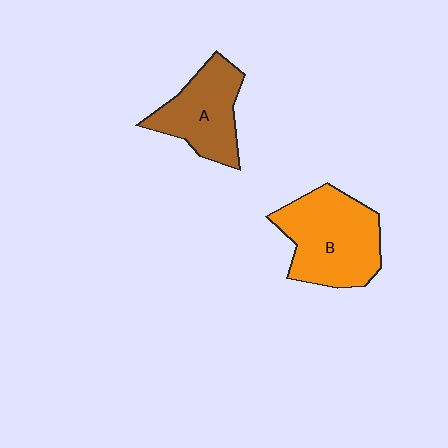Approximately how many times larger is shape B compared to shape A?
Approximately 1.3 times.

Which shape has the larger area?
Shape B (orange).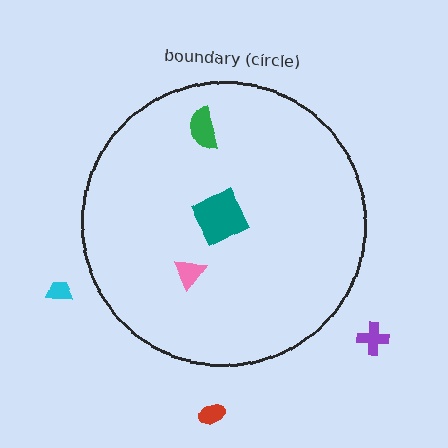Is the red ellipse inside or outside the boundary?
Outside.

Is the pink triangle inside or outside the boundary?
Inside.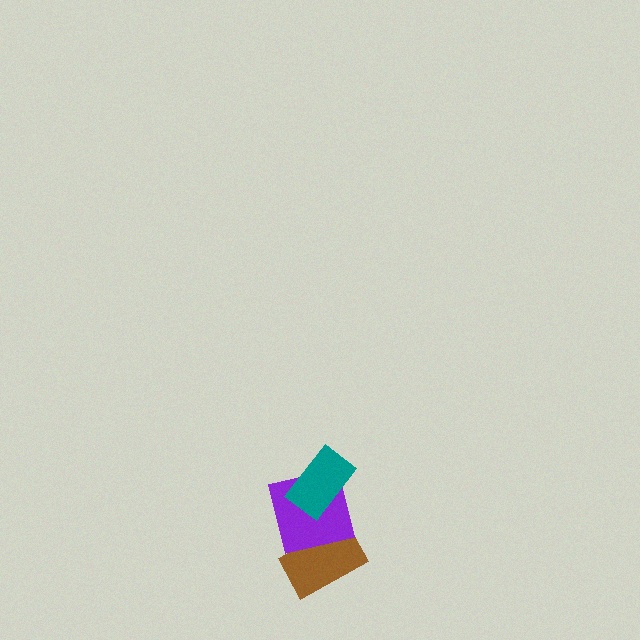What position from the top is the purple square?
The purple square is 2nd from the top.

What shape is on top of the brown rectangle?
The purple square is on top of the brown rectangle.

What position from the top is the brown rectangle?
The brown rectangle is 3rd from the top.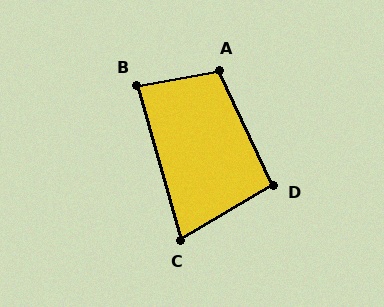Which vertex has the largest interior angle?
A, at approximately 105 degrees.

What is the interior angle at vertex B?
Approximately 85 degrees (acute).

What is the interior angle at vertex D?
Approximately 95 degrees (obtuse).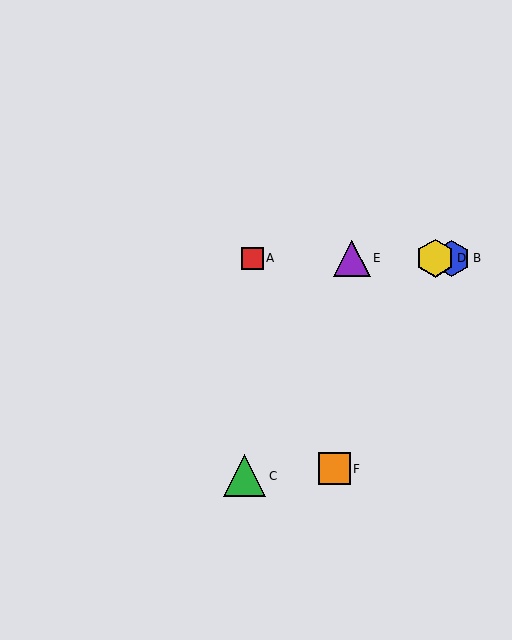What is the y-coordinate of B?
Object B is at y≈258.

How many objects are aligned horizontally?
4 objects (A, B, D, E) are aligned horizontally.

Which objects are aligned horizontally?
Objects A, B, D, E are aligned horizontally.